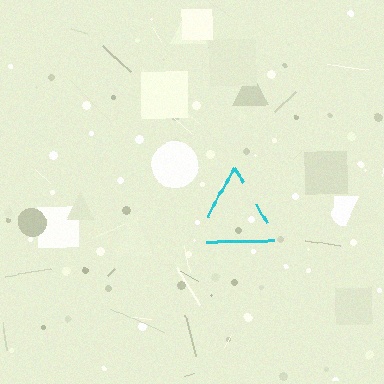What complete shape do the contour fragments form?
The contour fragments form a triangle.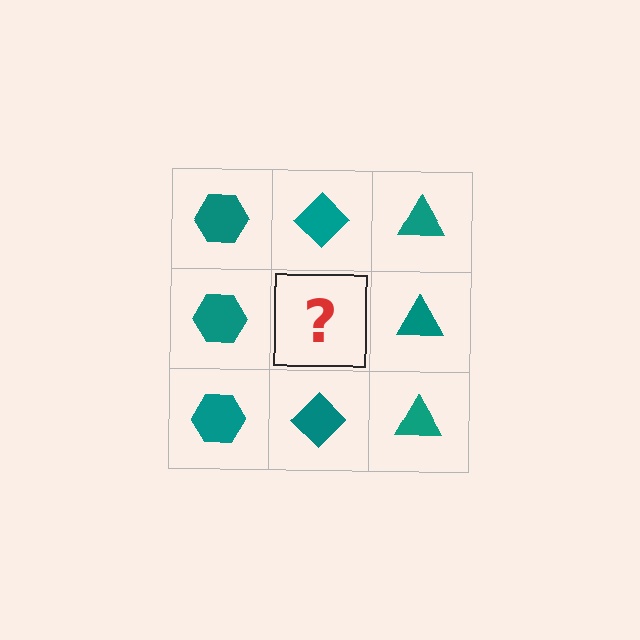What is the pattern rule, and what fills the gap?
The rule is that each column has a consistent shape. The gap should be filled with a teal diamond.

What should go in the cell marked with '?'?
The missing cell should contain a teal diamond.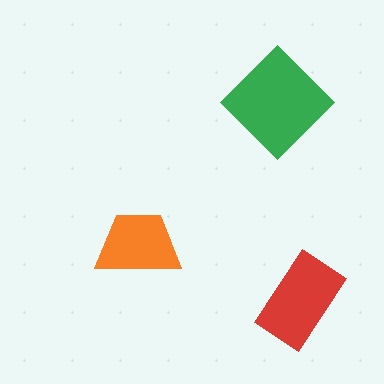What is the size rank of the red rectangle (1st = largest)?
2nd.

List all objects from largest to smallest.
The green diamond, the red rectangle, the orange trapezoid.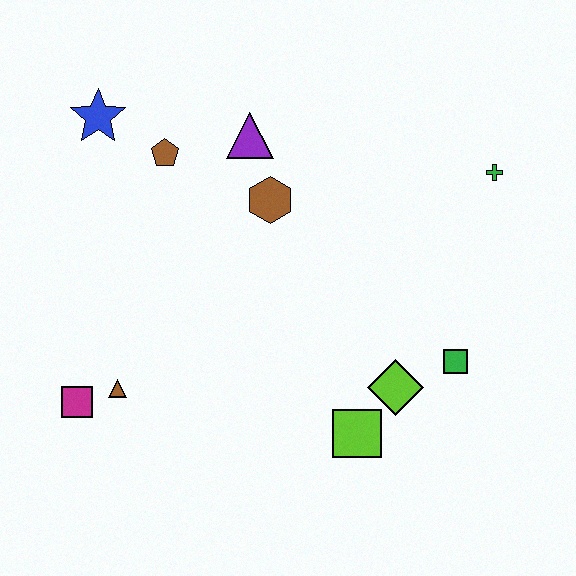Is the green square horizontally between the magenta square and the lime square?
No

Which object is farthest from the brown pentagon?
The green square is farthest from the brown pentagon.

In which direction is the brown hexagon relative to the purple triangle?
The brown hexagon is below the purple triangle.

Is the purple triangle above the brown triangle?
Yes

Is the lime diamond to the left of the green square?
Yes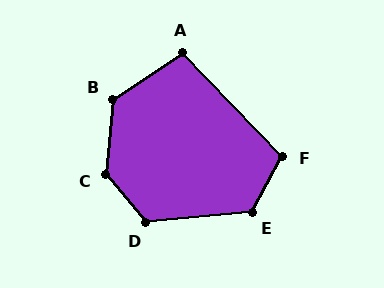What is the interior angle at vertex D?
Approximately 124 degrees (obtuse).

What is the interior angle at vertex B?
Approximately 128 degrees (obtuse).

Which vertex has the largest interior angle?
C, at approximately 136 degrees.